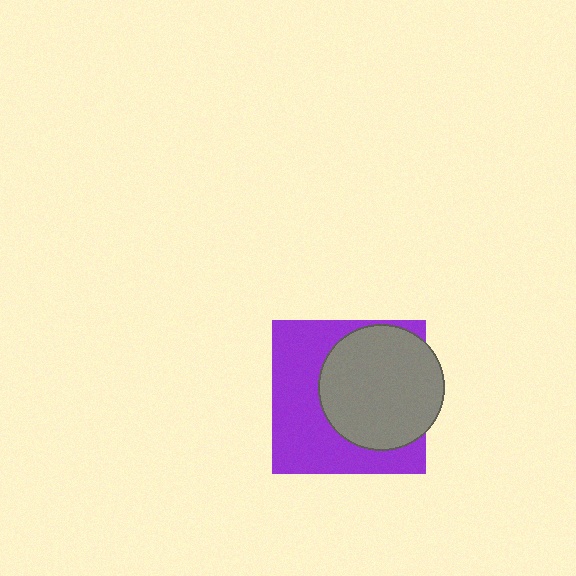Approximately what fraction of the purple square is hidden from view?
Roughly 48% of the purple square is hidden behind the gray circle.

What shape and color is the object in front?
The object in front is a gray circle.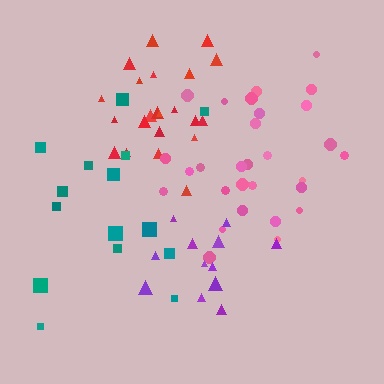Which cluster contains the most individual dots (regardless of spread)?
Pink (29).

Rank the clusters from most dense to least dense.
red, pink, purple, teal.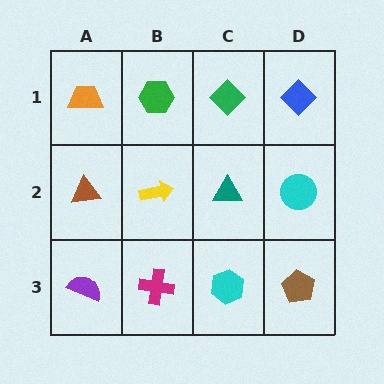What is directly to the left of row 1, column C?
A green hexagon.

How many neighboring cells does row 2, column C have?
4.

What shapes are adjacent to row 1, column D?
A cyan circle (row 2, column D), a green diamond (row 1, column C).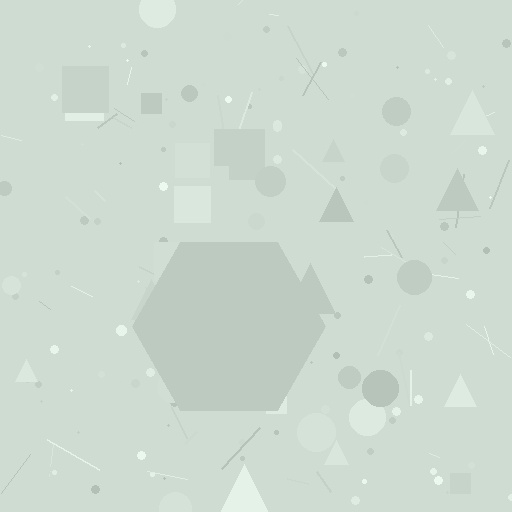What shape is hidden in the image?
A hexagon is hidden in the image.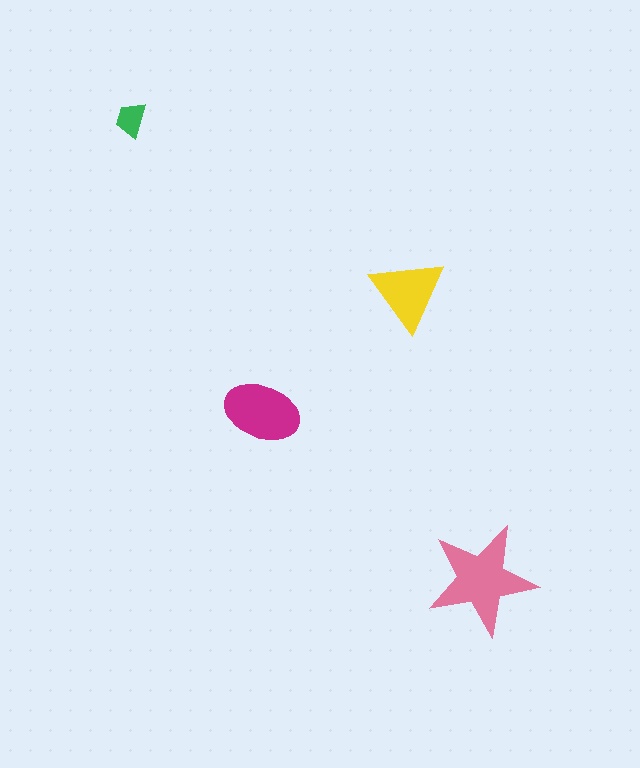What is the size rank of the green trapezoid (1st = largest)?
4th.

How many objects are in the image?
There are 4 objects in the image.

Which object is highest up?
The green trapezoid is topmost.